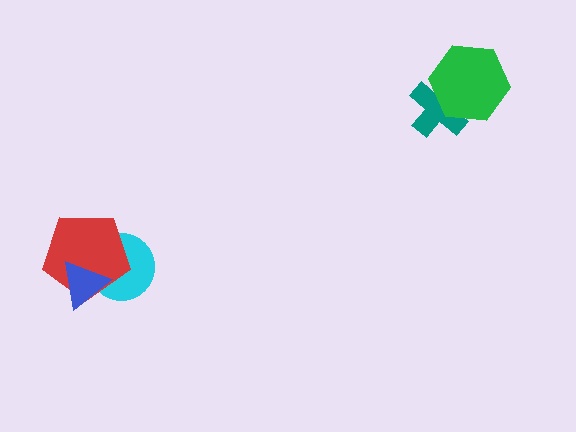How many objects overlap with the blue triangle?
2 objects overlap with the blue triangle.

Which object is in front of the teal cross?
The green hexagon is in front of the teal cross.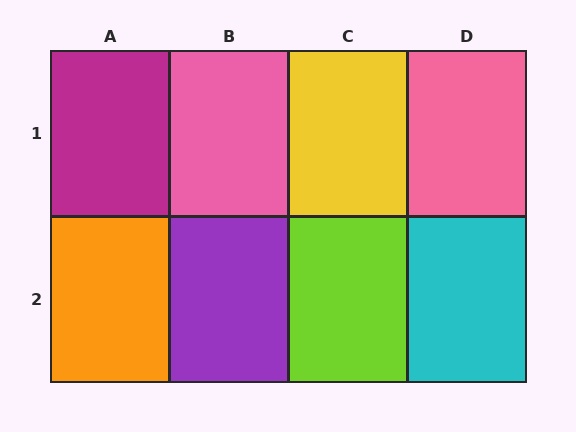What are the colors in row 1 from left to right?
Magenta, pink, yellow, pink.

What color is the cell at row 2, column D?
Cyan.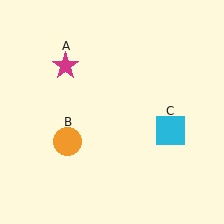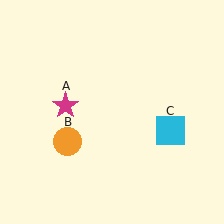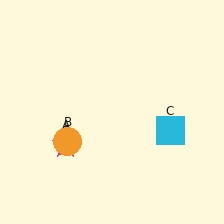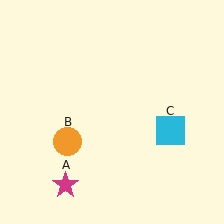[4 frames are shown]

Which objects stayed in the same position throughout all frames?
Orange circle (object B) and cyan square (object C) remained stationary.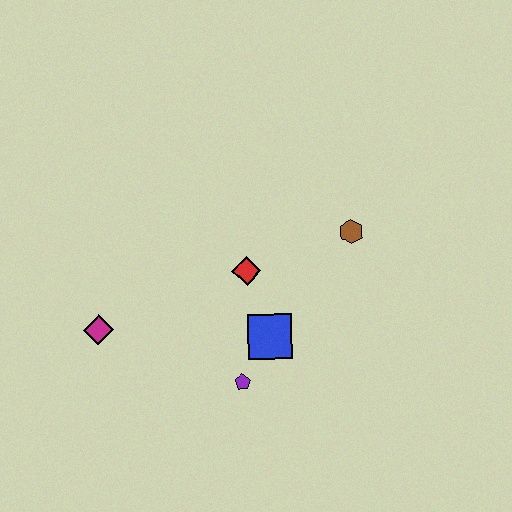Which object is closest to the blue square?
The purple pentagon is closest to the blue square.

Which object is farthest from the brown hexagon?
The magenta diamond is farthest from the brown hexagon.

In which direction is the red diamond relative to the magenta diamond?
The red diamond is to the right of the magenta diamond.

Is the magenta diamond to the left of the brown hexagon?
Yes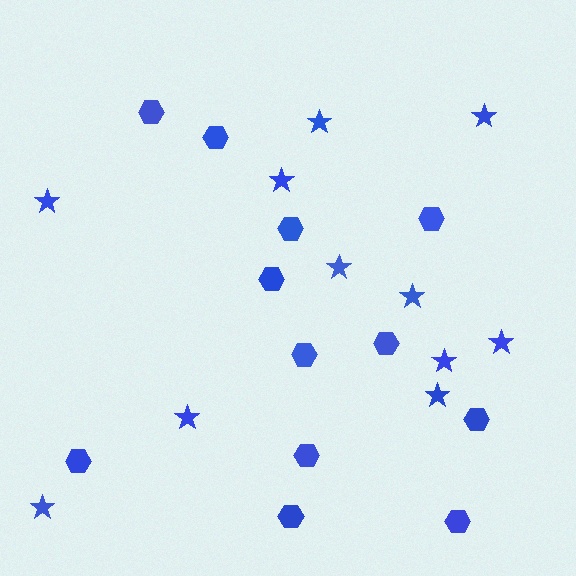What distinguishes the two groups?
There are 2 groups: one group of hexagons (12) and one group of stars (11).